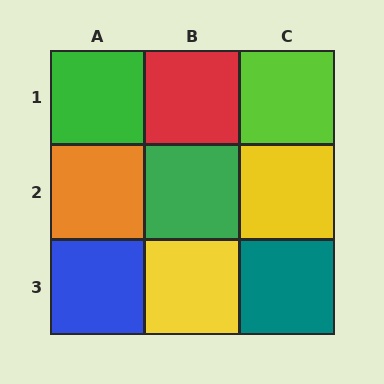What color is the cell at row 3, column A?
Blue.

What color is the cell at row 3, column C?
Teal.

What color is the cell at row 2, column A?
Orange.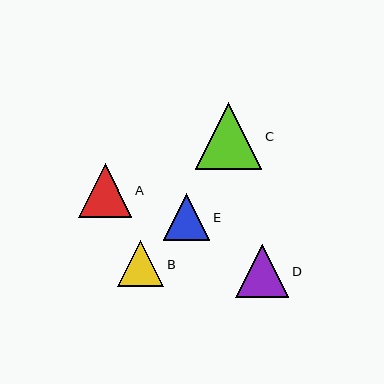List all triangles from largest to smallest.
From largest to smallest: C, A, D, E, B.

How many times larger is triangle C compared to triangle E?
Triangle C is approximately 1.4 times the size of triangle E.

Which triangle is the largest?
Triangle C is the largest with a size of approximately 66 pixels.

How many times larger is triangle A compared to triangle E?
Triangle A is approximately 1.2 times the size of triangle E.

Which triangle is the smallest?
Triangle B is the smallest with a size of approximately 46 pixels.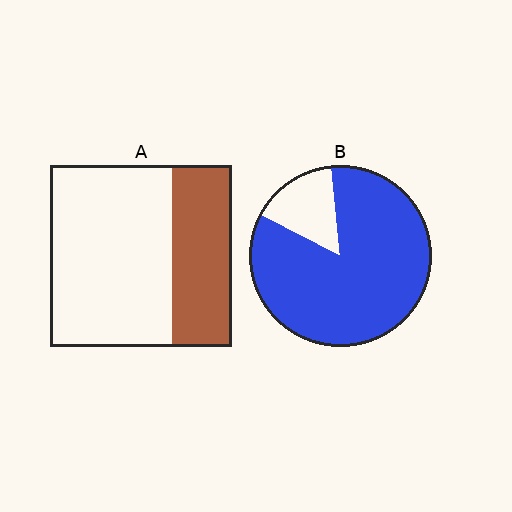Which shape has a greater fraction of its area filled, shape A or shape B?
Shape B.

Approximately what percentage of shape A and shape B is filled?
A is approximately 35% and B is approximately 85%.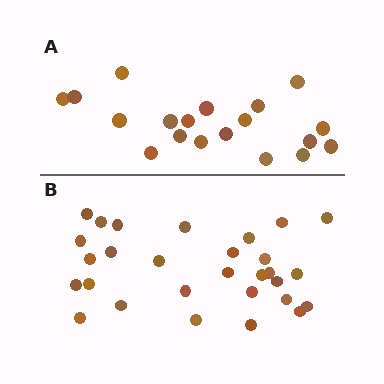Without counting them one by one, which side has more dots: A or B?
Region B (the bottom region) has more dots.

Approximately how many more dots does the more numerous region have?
Region B has roughly 10 or so more dots than region A.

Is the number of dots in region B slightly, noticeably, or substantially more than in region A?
Region B has substantially more. The ratio is roughly 1.5 to 1.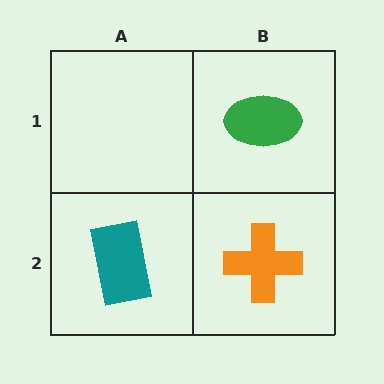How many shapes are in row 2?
2 shapes.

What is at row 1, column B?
A green ellipse.